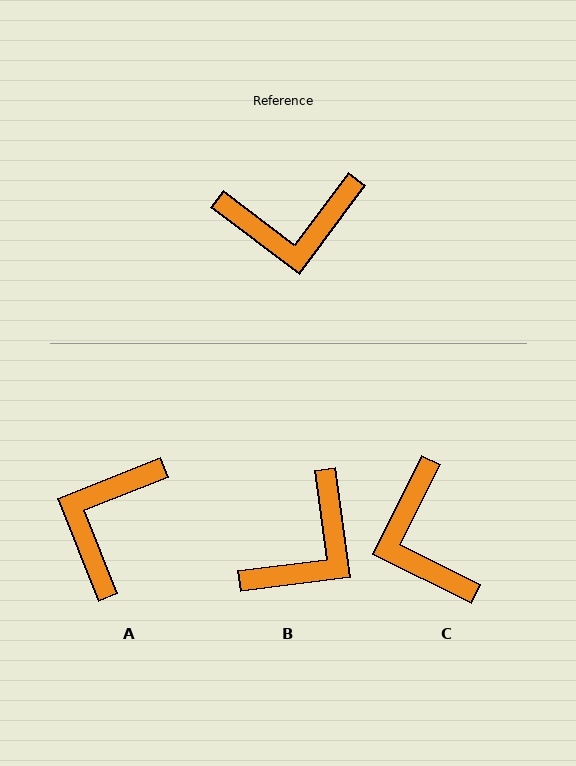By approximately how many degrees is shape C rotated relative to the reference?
Approximately 80 degrees clockwise.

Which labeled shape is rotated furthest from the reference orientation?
A, about 122 degrees away.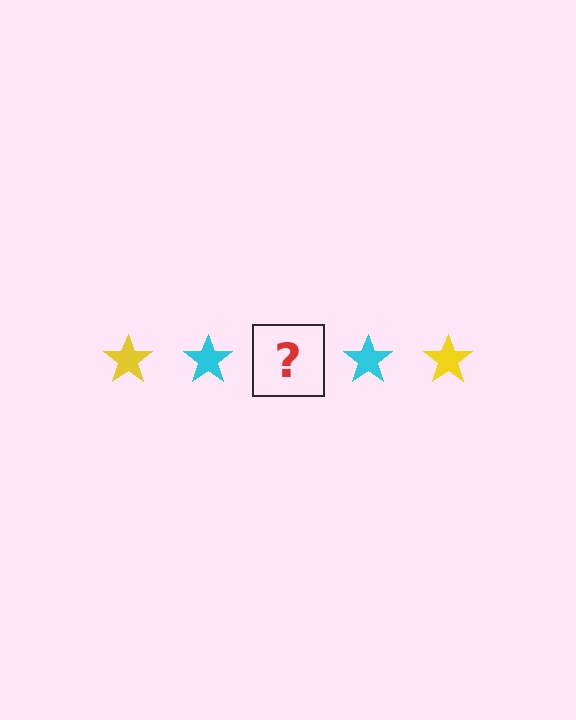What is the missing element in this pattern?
The missing element is a yellow star.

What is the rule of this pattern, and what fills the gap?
The rule is that the pattern cycles through yellow, cyan stars. The gap should be filled with a yellow star.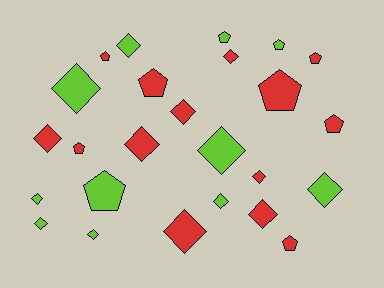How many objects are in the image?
There are 25 objects.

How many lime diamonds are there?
There are 8 lime diamonds.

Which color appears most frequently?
Red, with 14 objects.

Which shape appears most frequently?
Diamond, with 15 objects.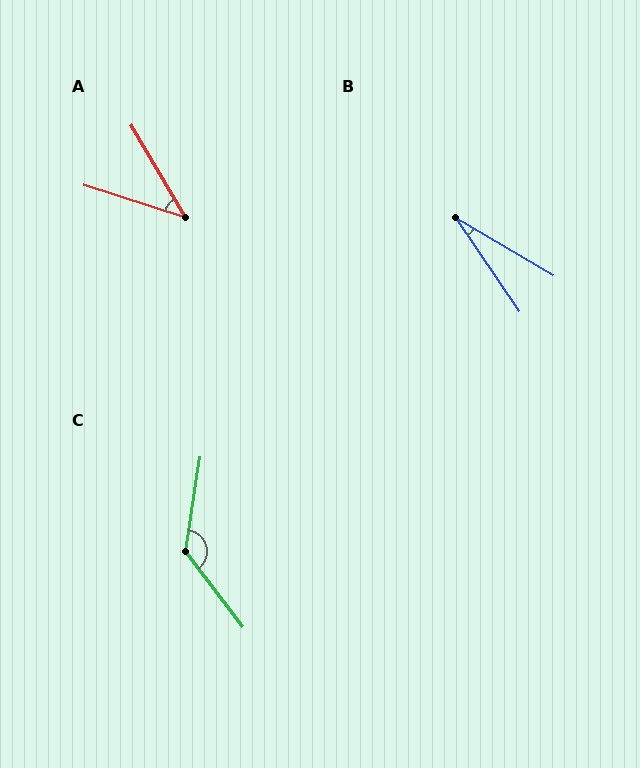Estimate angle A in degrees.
Approximately 42 degrees.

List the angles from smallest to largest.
B (25°), A (42°), C (134°).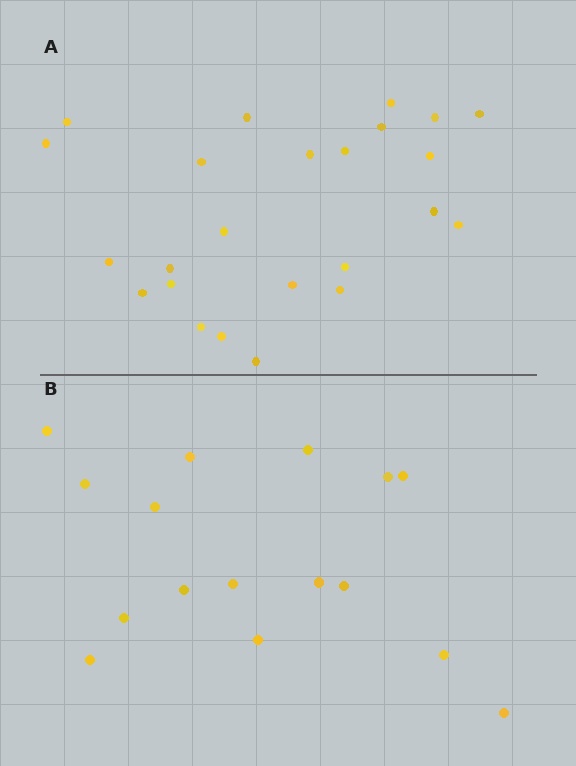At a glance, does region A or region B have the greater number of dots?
Region A (the top region) has more dots.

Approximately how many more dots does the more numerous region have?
Region A has roughly 8 or so more dots than region B.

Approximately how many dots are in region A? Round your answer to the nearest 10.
About 20 dots. (The exact count is 24, which rounds to 20.)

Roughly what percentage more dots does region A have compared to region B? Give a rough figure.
About 50% more.